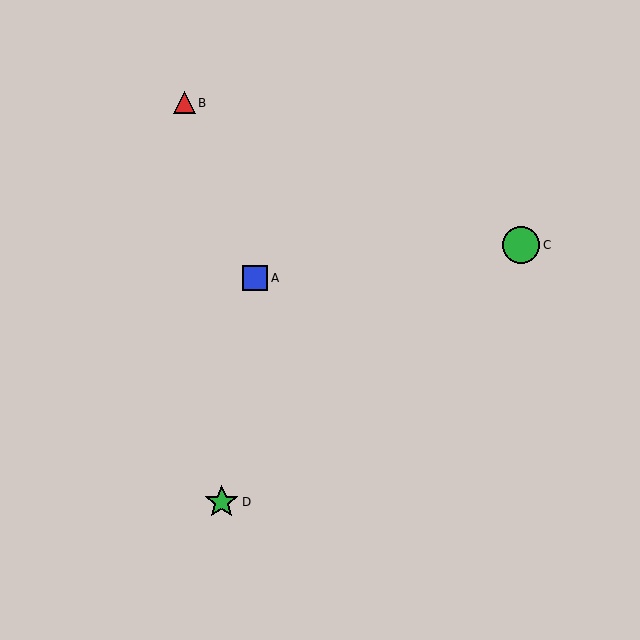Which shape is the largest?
The green circle (labeled C) is the largest.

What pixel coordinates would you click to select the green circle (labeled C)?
Click at (521, 245) to select the green circle C.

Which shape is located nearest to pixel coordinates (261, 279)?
The blue square (labeled A) at (255, 278) is nearest to that location.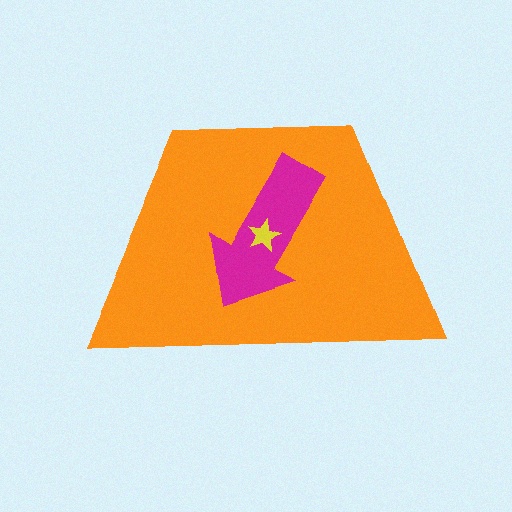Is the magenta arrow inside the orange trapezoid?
Yes.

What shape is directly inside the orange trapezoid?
The magenta arrow.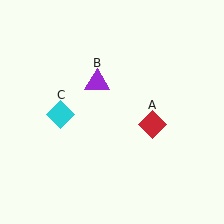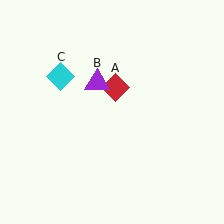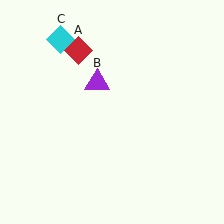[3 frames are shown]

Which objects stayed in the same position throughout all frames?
Purple triangle (object B) remained stationary.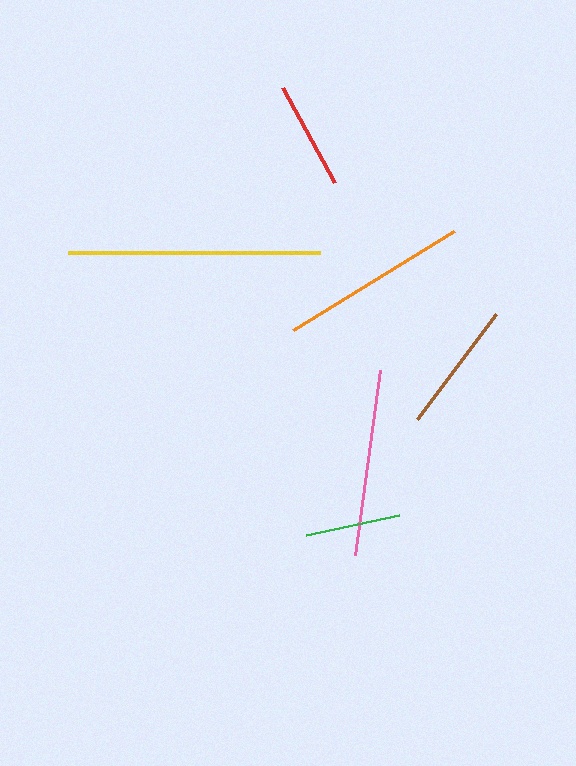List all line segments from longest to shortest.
From longest to shortest: yellow, orange, pink, brown, red, green.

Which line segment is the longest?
The yellow line is the longest at approximately 252 pixels.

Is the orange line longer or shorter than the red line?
The orange line is longer than the red line.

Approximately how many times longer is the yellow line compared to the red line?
The yellow line is approximately 2.3 times the length of the red line.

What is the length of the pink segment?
The pink segment is approximately 187 pixels long.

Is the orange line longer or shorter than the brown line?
The orange line is longer than the brown line.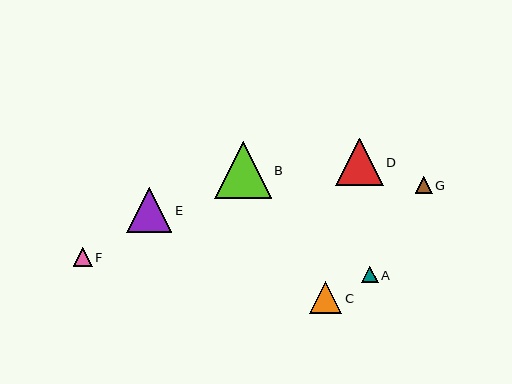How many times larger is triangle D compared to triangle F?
Triangle D is approximately 2.5 times the size of triangle F.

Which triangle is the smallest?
Triangle A is the smallest with a size of approximately 17 pixels.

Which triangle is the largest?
Triangle B is the largest with a size of approximately 56 pixels.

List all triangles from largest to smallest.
From largest to smallest: B, D, E, C, F, G, A.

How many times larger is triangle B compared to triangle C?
Triangle B is approximately 1.8 times the size of triangle C.